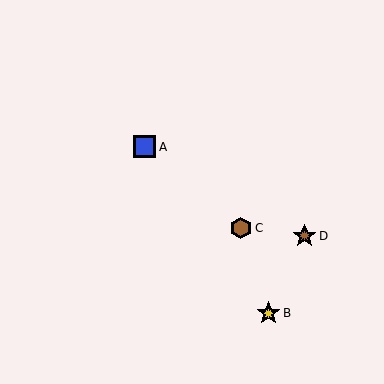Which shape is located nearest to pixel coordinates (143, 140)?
The blue square (labeled A) at (145, 147) is nearest to that location.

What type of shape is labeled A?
Shape A is a blue square.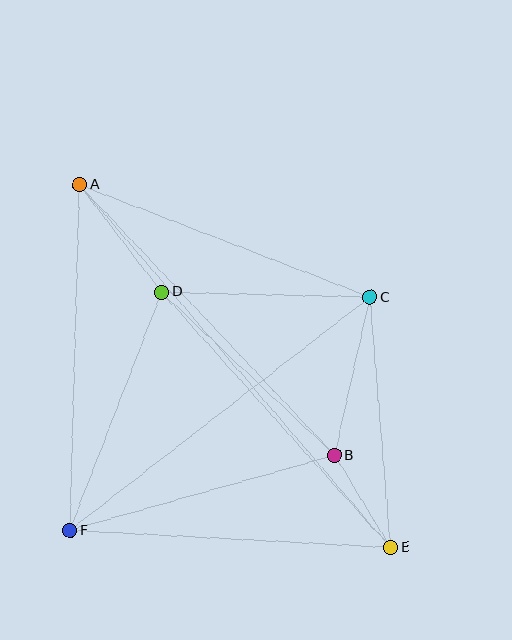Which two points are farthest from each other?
Points A and E are farthest from each other.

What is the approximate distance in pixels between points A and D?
The distance between A and D is approximately 135 pixels.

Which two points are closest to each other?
Points B and E are closest to each other.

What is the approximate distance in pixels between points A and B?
The distance between A and B is approximately 372 pixels.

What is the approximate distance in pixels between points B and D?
The distance between B and D is approximately 238 pixels.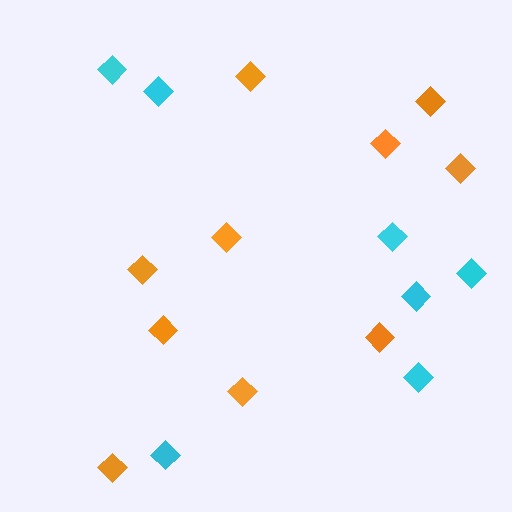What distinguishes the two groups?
There are 2 groups: one group of cyan diamonds (7) and one group of orange diamonds (10).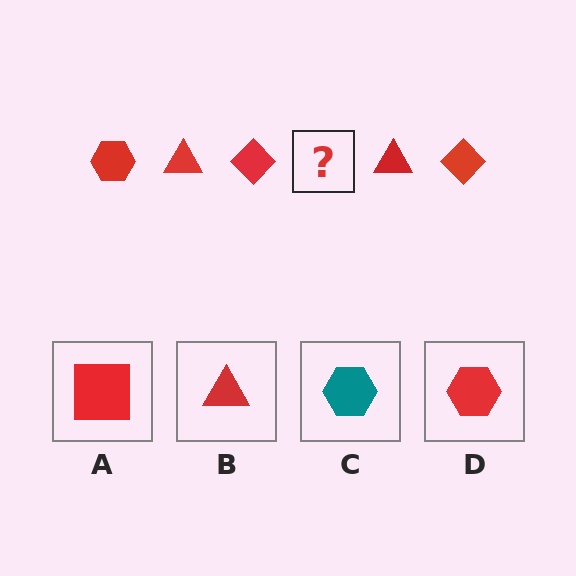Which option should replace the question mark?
Option D.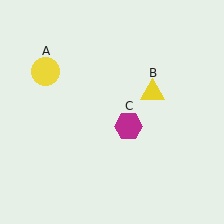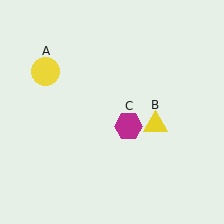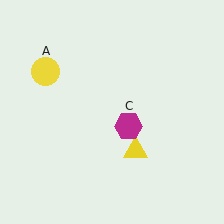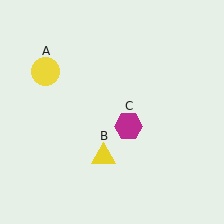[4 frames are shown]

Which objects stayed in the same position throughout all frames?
Yellow circle (object A) and magenta hexagon (object C) remained stationary.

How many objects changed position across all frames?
1 object changed position: yellow triangle (object B).